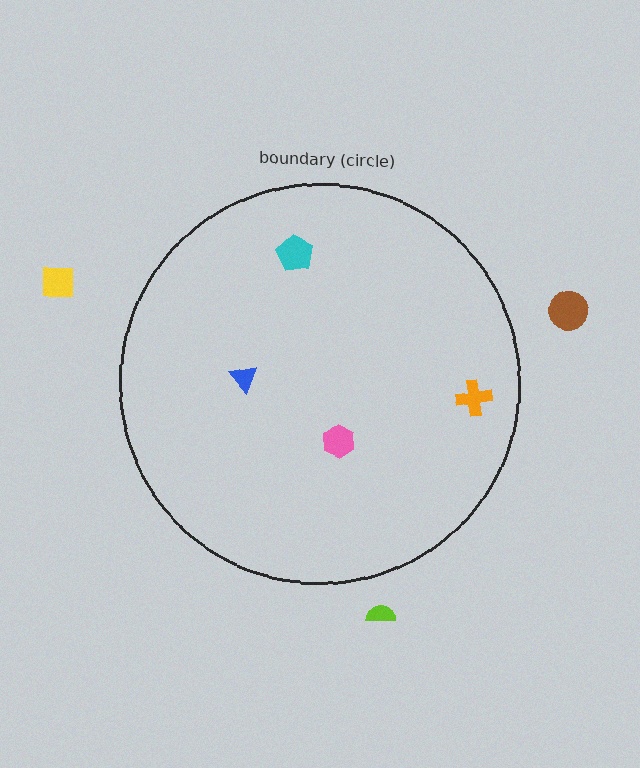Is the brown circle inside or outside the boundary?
Outside.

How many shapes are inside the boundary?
4 inside, 3 outside.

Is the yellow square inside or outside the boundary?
Outside.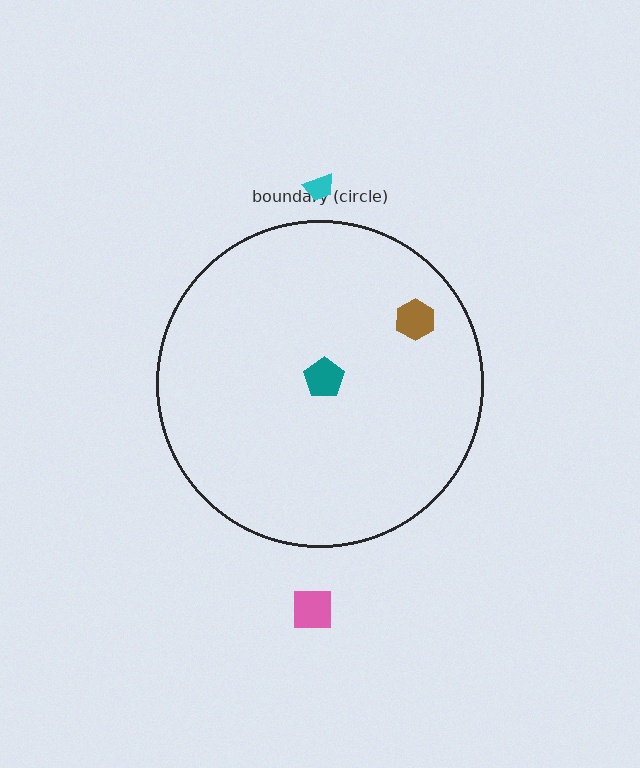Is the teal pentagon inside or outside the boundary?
Inside.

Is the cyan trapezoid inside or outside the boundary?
Outside.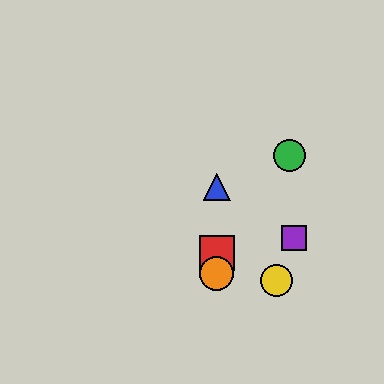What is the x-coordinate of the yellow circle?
The yellow circle is at x≈276.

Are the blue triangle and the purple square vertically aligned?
No, the blue triangle is at x≈217 and the purple square is at x≈294.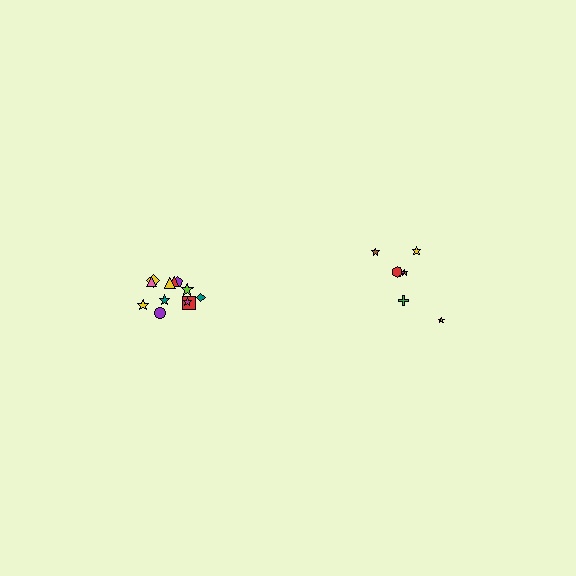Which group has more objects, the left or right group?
The left group.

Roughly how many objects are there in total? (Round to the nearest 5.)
Roughly 20 objects in total.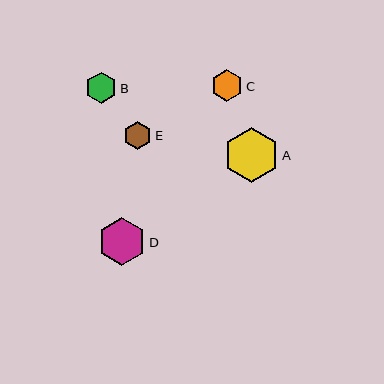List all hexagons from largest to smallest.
From largest to smallest: A, D, C, B, E.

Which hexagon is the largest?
Hexagon A is the largest with a size of approximately 55 pixels.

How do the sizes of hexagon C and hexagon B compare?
Hexagon C and hexagon B are approximately the same size.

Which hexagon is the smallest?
Hexagon E is the smallest with a size of approximately 28 pixels.